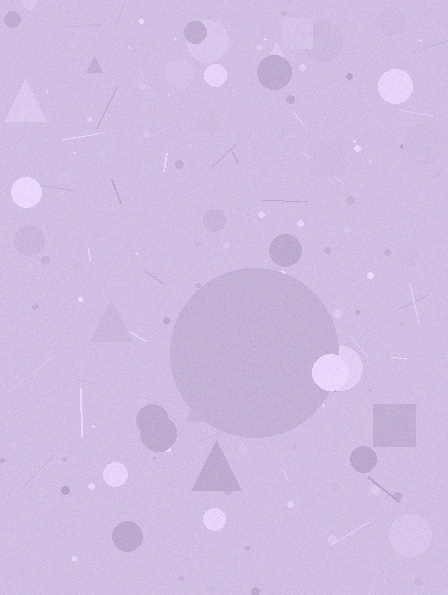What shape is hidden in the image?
A circle is hidden in the image.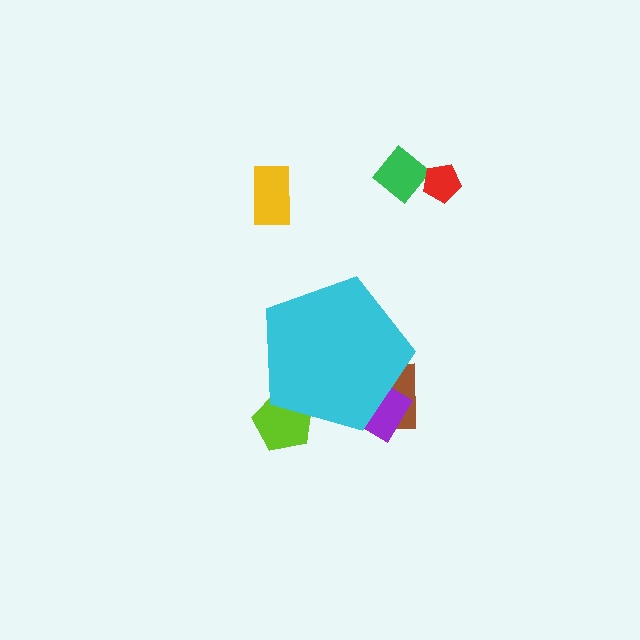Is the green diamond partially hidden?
No, the green diamond is fully visible.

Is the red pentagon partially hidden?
No, the red pentagon is fully visible.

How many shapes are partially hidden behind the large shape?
3 shapes are partially hidden.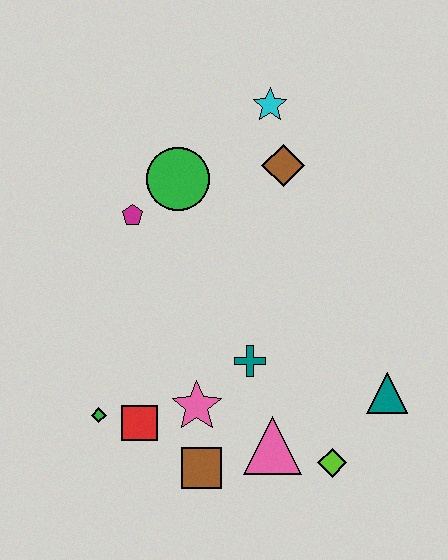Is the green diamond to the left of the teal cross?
Yes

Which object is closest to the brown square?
The pink star is closest to the brown square.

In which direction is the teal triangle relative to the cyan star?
The teal triangle is below the cyan star.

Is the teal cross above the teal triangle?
Yes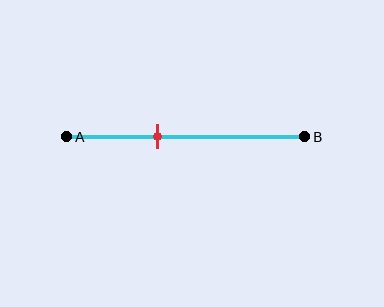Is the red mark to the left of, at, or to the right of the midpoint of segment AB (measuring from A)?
The red mark is to the left of the midpoint of segment AB.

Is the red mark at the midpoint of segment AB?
No, the mark is at about 40% from A, not at the 50% midpoint.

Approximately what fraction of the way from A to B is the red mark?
The red mark is approximately 40% of the way from A to B.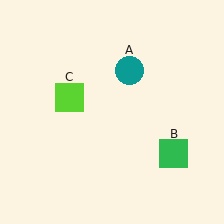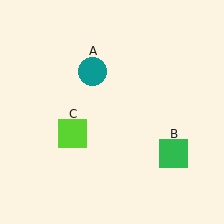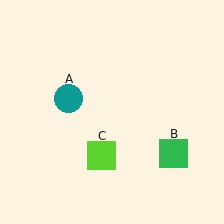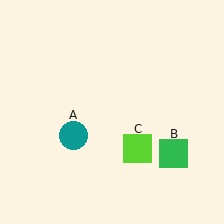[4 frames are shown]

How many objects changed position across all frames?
2 objects changed position: teal circle (object A), lime square (object C).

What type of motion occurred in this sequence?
The teal circle (object A), lime square (object C) rotated counterclockwise around the center of the scene.